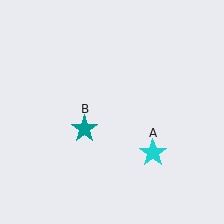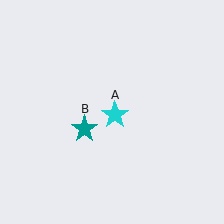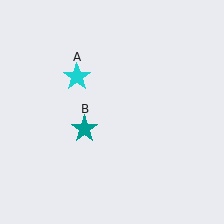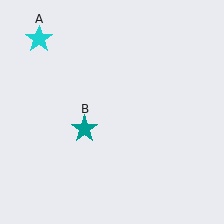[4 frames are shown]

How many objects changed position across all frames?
1 object changed position: cyan star (object A).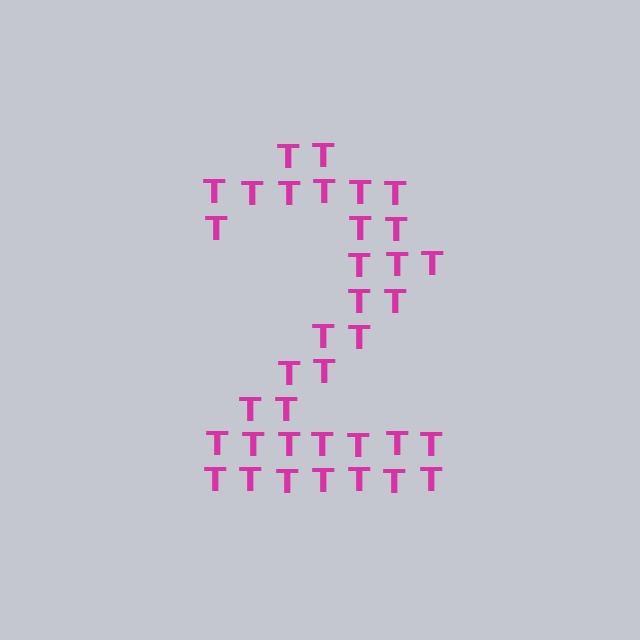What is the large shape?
The large shape is the digit 2.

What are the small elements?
The small elements are letter T's.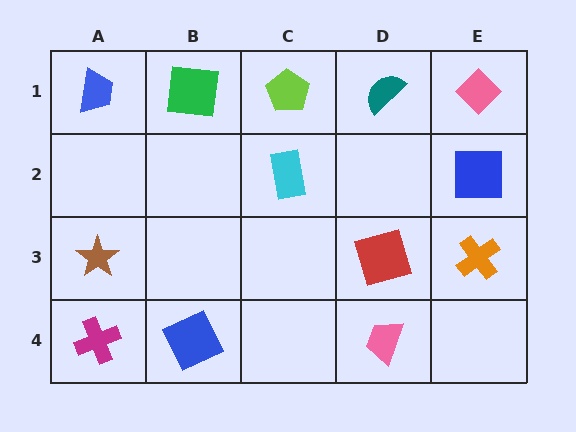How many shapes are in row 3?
3 shapes.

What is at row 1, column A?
A blue trapezoid.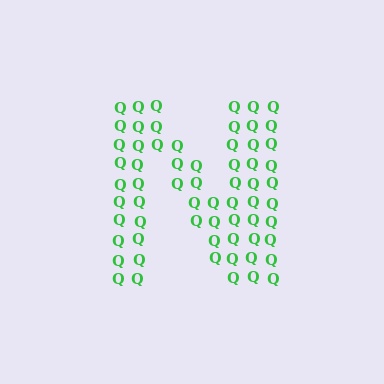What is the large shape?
The large shape is the letter N.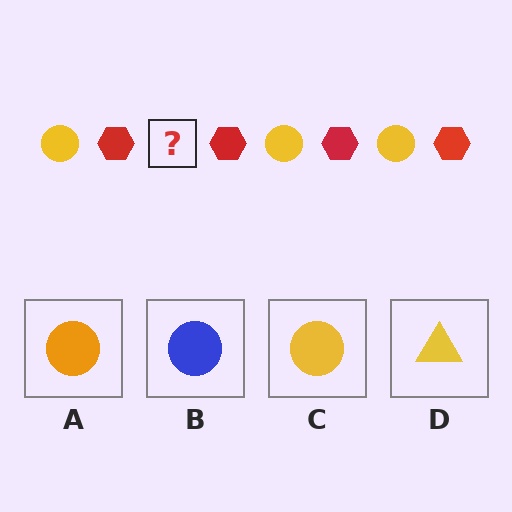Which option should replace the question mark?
Option C.